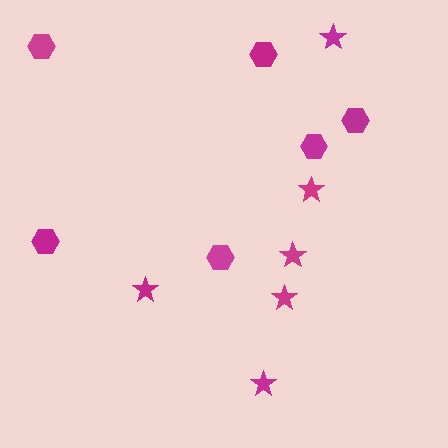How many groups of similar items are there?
There are 2 groups: one group of hexagons (6) and one group of stars (6).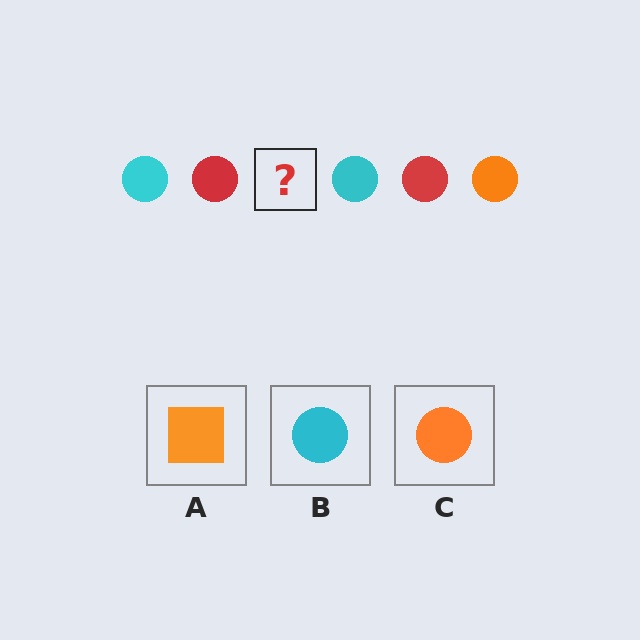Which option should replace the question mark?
Option C.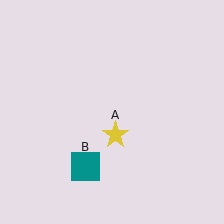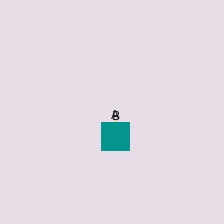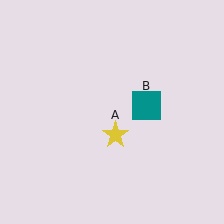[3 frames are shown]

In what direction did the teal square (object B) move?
The teal square (object B) moved up and to the right.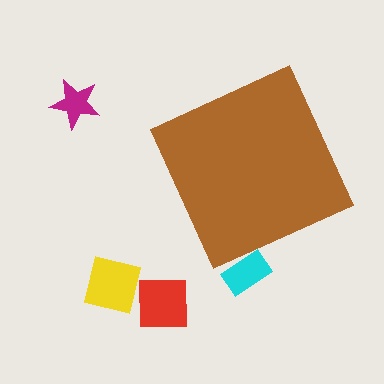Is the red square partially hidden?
No, the red square is fully visible.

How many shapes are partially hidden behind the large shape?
1 shape is partially hidden.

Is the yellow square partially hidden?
No, the yellow square is fully visible.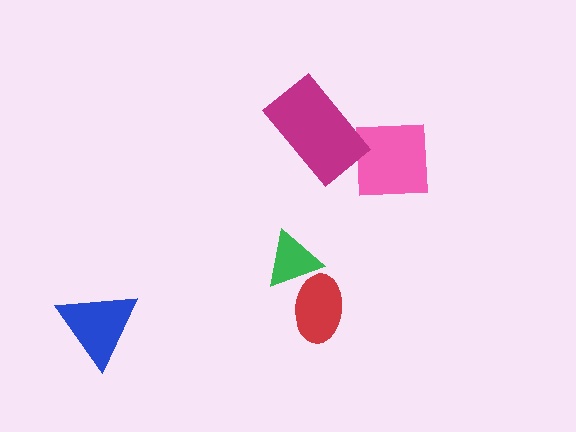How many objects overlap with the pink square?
1 object overlaps with the pink square.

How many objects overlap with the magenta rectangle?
1 object overlaps with the magenta rectangle.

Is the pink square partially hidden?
Yes, it is partially covered by another shape.